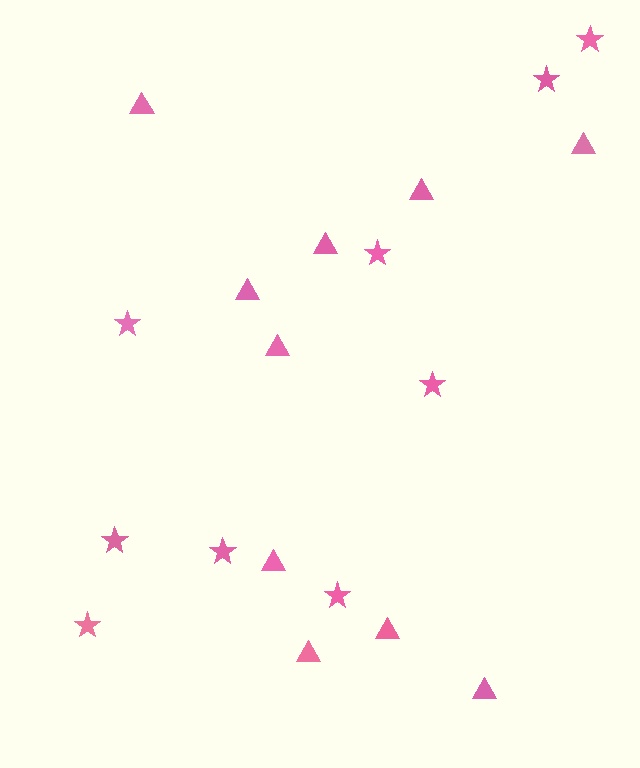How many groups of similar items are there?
There are 2 groups: one group of triangles (10) and one group of stars (9).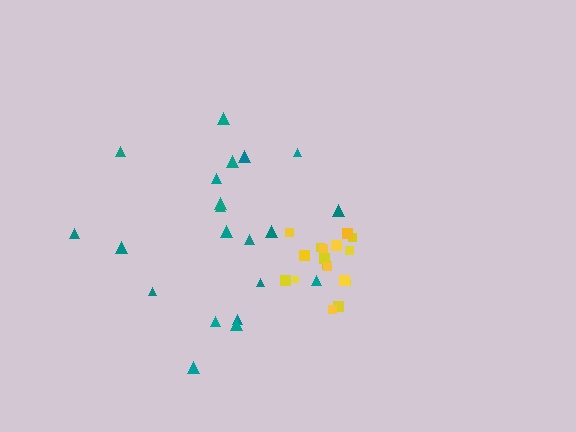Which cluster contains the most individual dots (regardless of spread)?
Teal (21).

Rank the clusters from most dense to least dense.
yellow, teal.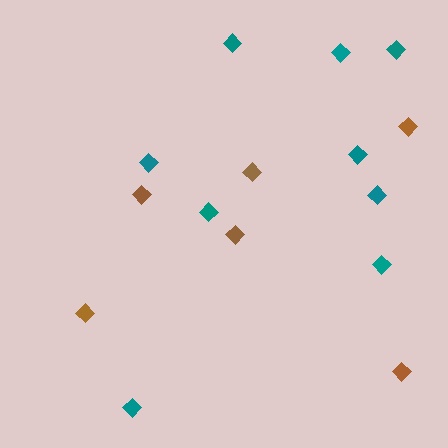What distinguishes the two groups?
There are 2 groups: one group of brown diamonds (6) and one group of teal diamonds (9).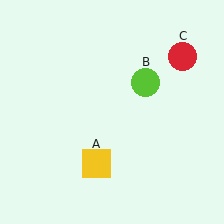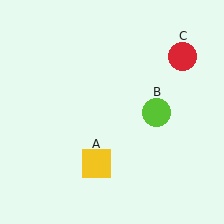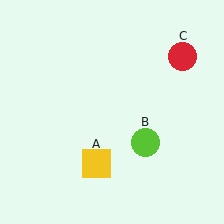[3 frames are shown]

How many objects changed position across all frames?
1 object changed position: lime circle (object B).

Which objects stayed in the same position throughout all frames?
Yellow square (object A) and red circle (object C) remained stationary.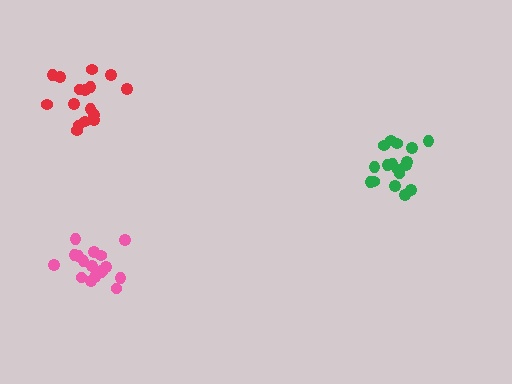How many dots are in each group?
Group 1: 17 dots, Group 2: 17 dots, Group 3: 17 dots (51 total).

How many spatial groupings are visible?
There are 3 spatial groupings.